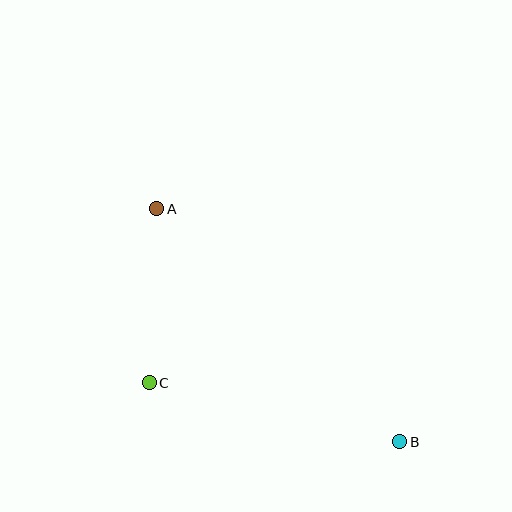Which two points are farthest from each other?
Points A and B are farthest from each other.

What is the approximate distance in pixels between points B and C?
The distance between B and C is approximately 257 pixels.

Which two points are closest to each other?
Points A and C are closest to each other.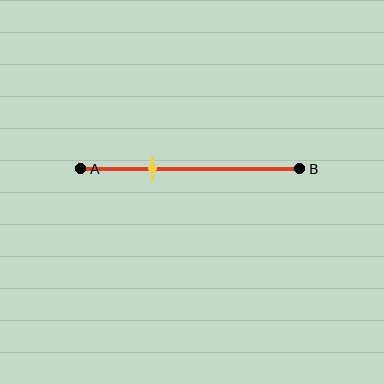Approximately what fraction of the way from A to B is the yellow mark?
The yellow mark is approximately 35% of the way from A to B.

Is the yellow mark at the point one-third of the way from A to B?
Yes, the mark is approximately at the one-third point.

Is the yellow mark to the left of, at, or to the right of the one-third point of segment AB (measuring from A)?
The yellow mark is approximately at the one-third point of segment AB.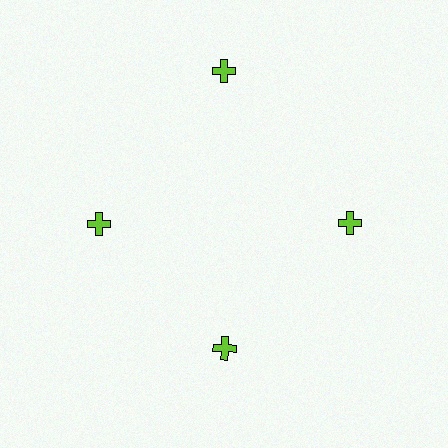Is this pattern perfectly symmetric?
No. The 4 lime crosses are arranged in a ring, but one element near the 12 o'clock position is pushed outward from the center, breaking the 4-fold rotational symmetry.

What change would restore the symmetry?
The symmetry would be restored by moving it inward, back onto the ring so that all 4 crosses sit at equal angles and equal distance from the center.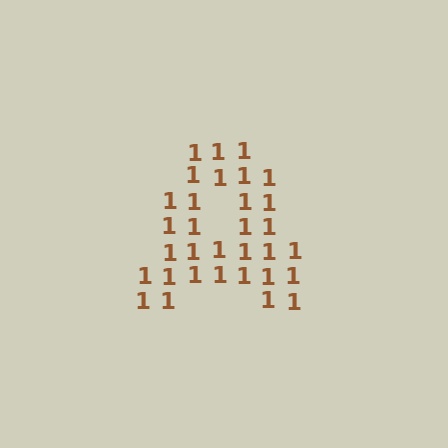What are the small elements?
The small elements are digit 1's.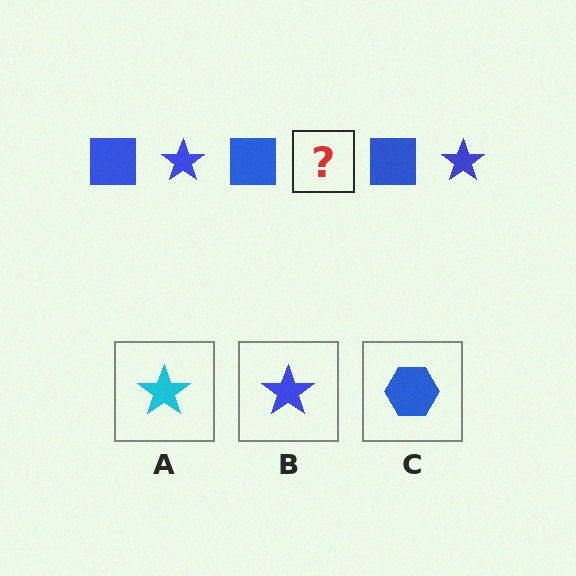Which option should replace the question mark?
Option B.